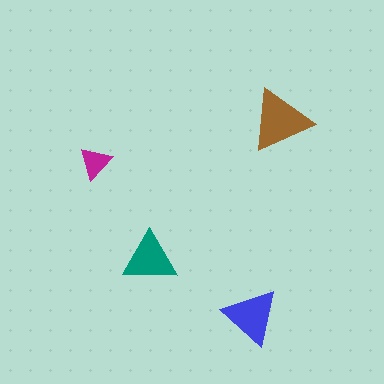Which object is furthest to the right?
The brown triangle is rightmost.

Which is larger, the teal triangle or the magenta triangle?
The teal one.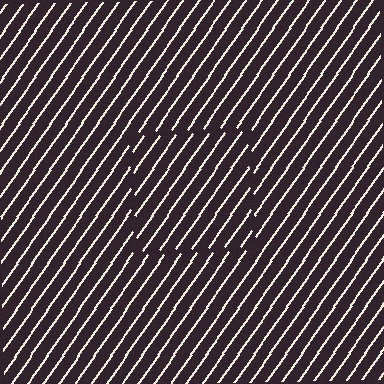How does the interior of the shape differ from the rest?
The interior of the shape contains the same grating, shifted by half a period — the contour is defined by the phase discontinuity where line-ends from the inner and outer gratings abut.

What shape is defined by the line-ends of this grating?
An illusory square. The interior of the shape contains the same grating, shifted by half a period — the contour is defined by the phase discontinuity where line-ends from the inner and outer gratings abut.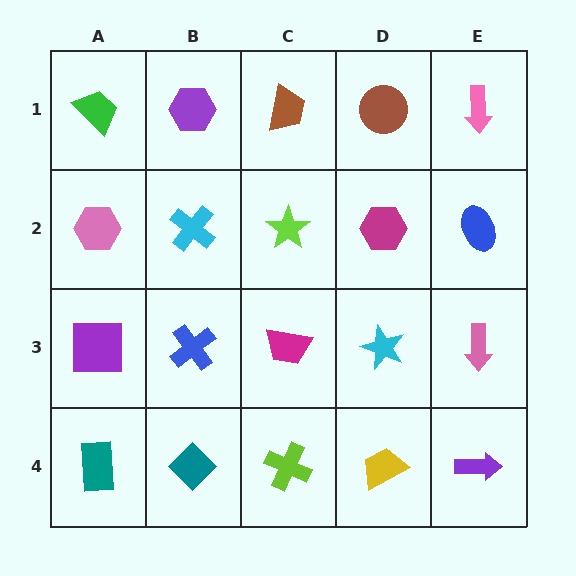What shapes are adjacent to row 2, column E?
A pink arrow (row 1, column E), a pink arrow (row 3, column E), a magenta hexagon (row 2, column D).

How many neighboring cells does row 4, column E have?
2.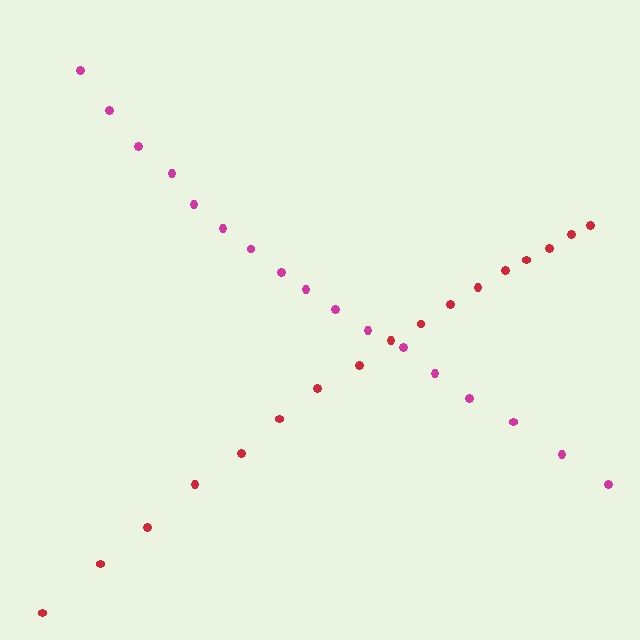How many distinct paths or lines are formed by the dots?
There are 2 distinct paths.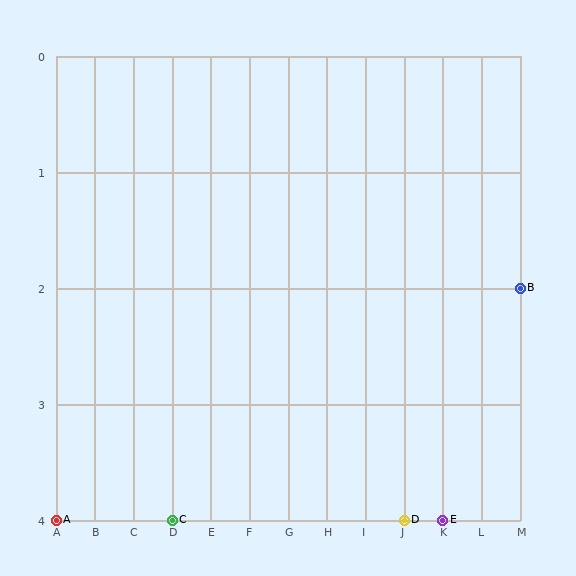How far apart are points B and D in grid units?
Points B and D are 3 columns and 2 rows apart (about 3.6 grid units diagonally).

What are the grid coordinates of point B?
Point B is at grid coordinates (M, 2).